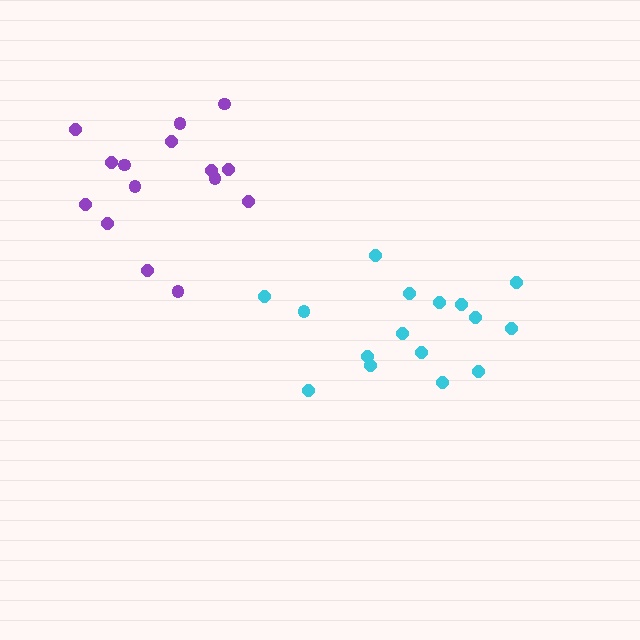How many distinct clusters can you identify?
There are 2 distinct clusters.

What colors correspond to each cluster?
The clusters are colored: cyan, purple.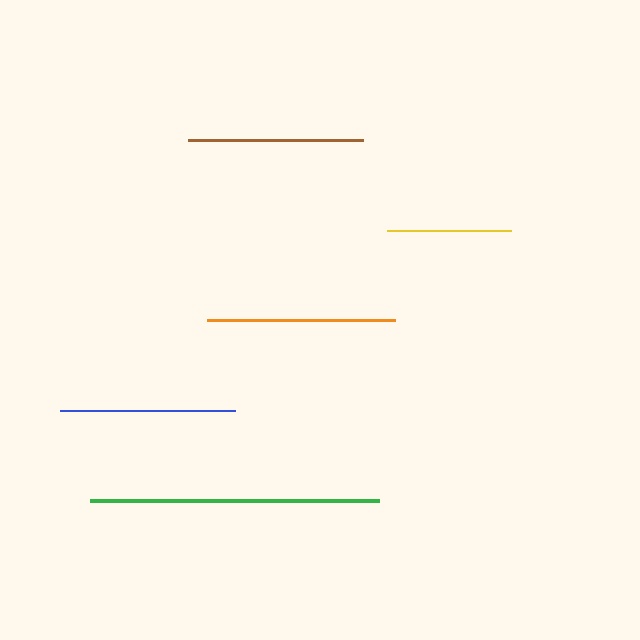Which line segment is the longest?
The green line is the longest at approximately 289 pixels.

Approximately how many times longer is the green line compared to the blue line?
The green line is approximately 1.7 times the length of the blue line.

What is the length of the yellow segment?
The yellow segment is approximately 124 pixels long.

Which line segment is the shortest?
The yellow line is the shortest at approximately 124 pixels.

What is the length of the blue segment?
The blue segment is approximately 175 pixels long.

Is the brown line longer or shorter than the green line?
The green line is longer than the brown line.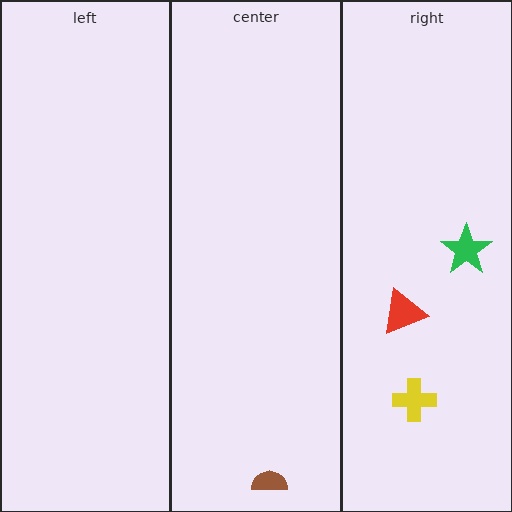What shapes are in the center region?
The brown semicircle.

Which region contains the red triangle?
The right region.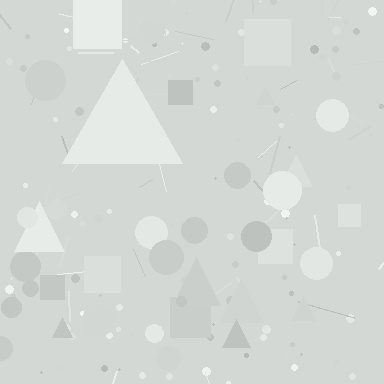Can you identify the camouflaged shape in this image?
The camouflaged shape is a triangle.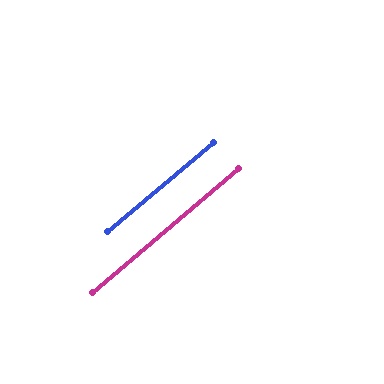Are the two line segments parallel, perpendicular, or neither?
Parallel — their directions differ by only 0.1°.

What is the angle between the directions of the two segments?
Approximately 0 degrees.